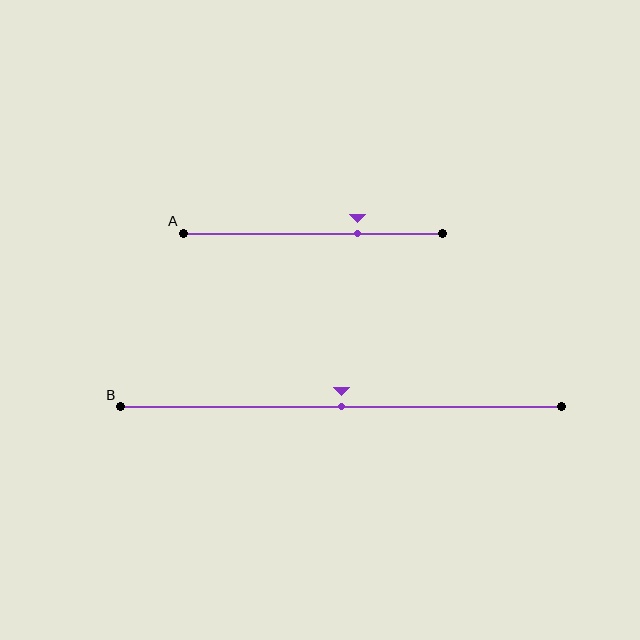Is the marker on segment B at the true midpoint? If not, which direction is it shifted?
Yes, the marker on segment B is at the true midpoint.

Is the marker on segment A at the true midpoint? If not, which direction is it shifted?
No, the marker on segment A is shifted to the right by about 17% of the segment length.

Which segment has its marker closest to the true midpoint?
Segment B has its marker closest to the true midpoint.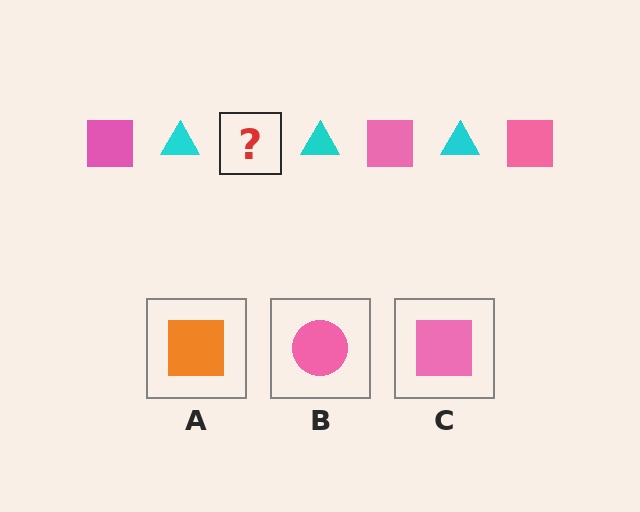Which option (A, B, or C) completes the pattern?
C.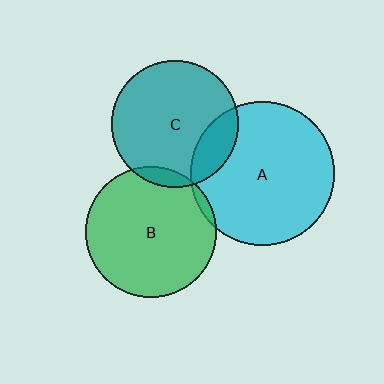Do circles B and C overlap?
Yes.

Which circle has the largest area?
Circle A (cyan).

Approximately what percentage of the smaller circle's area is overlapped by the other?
Approximately 5%.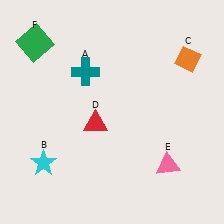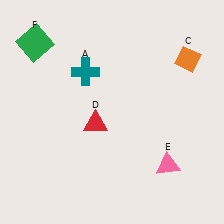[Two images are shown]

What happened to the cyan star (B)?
The cyan star (B) was removed in Image 2. It was in the bottom-left area of Image 1.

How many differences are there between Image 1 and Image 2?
There is 1 difference between the two images.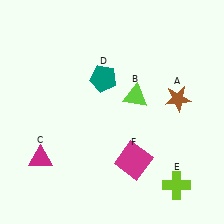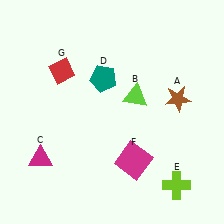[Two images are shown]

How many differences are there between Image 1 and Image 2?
There is 1 difference between the two images.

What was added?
A red diamond (G) was added in Image 2.